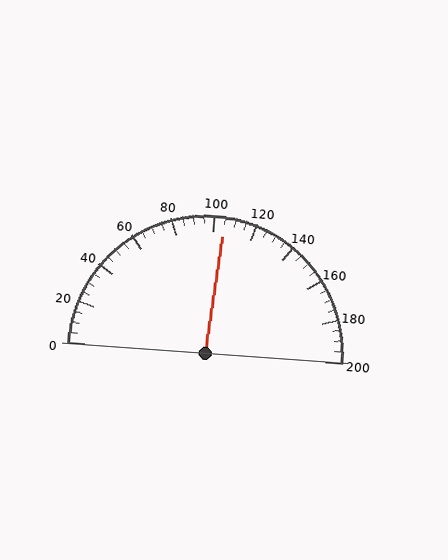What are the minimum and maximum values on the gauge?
The gauge ranges from 0 to 200.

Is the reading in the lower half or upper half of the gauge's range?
The reading is in the upper half of the range (0 to 200).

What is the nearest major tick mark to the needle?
The nearest major tick mark is 100.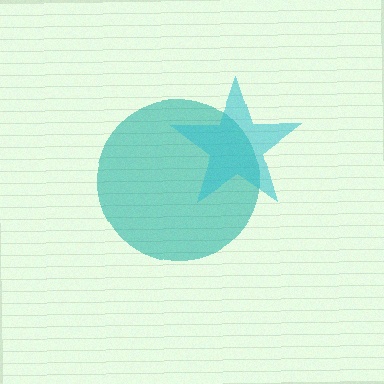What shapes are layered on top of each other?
The layered shapes are: a teal circle, a cyan star.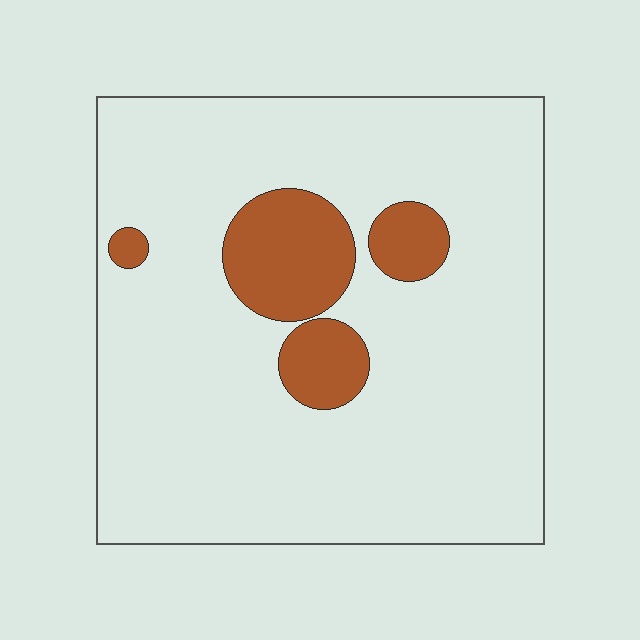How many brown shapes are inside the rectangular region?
4.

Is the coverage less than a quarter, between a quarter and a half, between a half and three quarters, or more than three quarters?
Less than a quarter.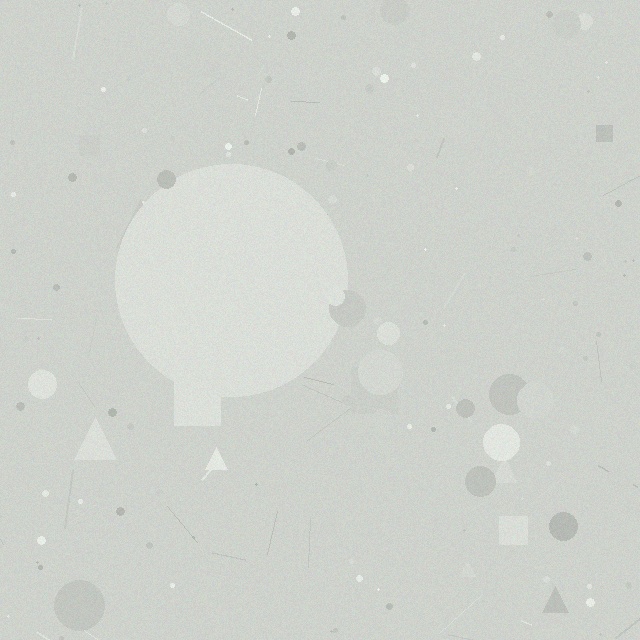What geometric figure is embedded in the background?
A circle is embedded in the background.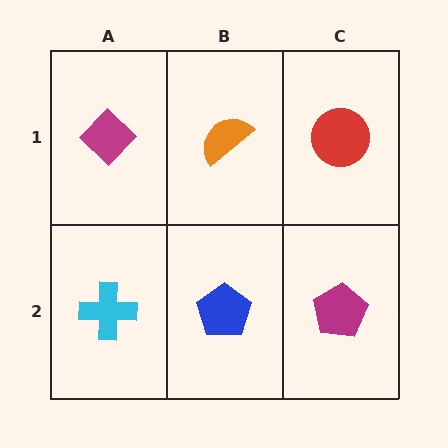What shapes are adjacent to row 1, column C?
A magenta pentagon (row 2, column C), an orange semicircle (row 1, column B).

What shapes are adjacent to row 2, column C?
A red circle (row 1, column C), a blue pentagon (row 2, column B).